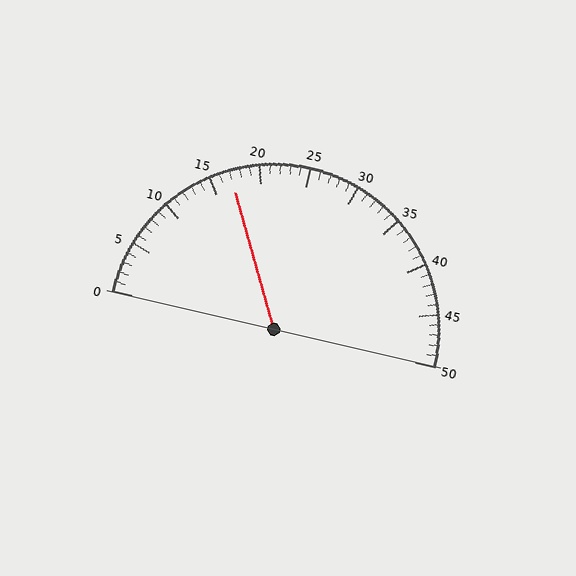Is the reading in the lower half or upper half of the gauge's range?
The reading is in the lower half of the range (0 to 50).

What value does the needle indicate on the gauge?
The needle indicates approximately 17.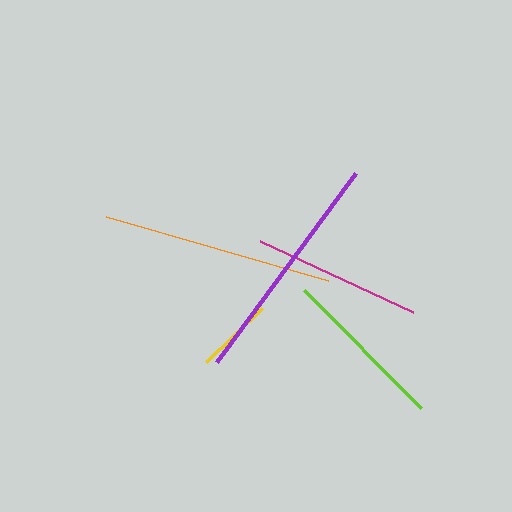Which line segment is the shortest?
The yellow line is the shortest at approximately 77 pixels.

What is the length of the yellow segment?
The yellow segment is approximately 77 pixels long.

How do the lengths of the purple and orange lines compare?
The purple and orange lines are approximately the same length.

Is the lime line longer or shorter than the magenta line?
The magenta line is longer than the lime line.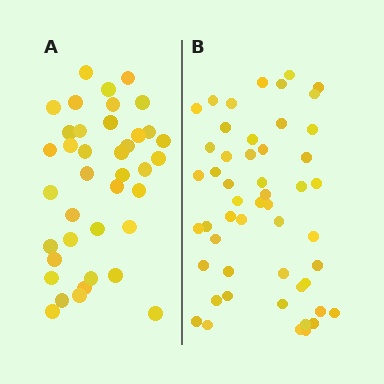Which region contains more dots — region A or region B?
Region B (the right region) has more dots.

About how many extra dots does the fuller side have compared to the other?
Region B has roughly 12 or so more dots than region A.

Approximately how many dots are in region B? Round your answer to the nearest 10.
About 50 dots. (The exact count is 51, which rounds to 50.)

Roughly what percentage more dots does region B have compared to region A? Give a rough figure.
About 30% more.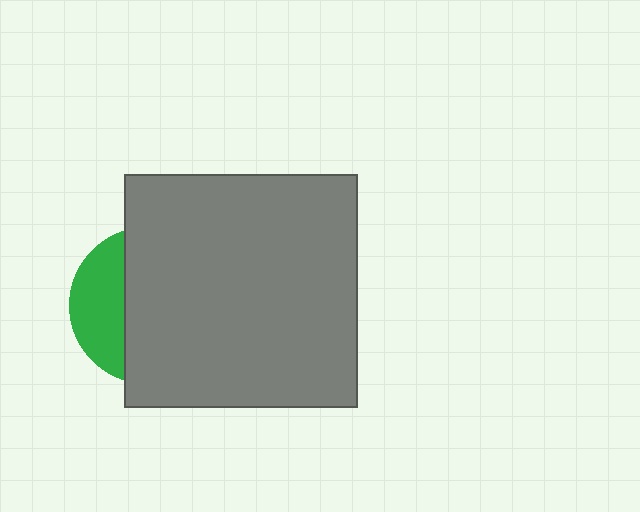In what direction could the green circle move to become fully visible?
The green circle could move left. That would shift it out from behind the gray square entirely.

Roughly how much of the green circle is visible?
A small part of it is visible (roughly 31%).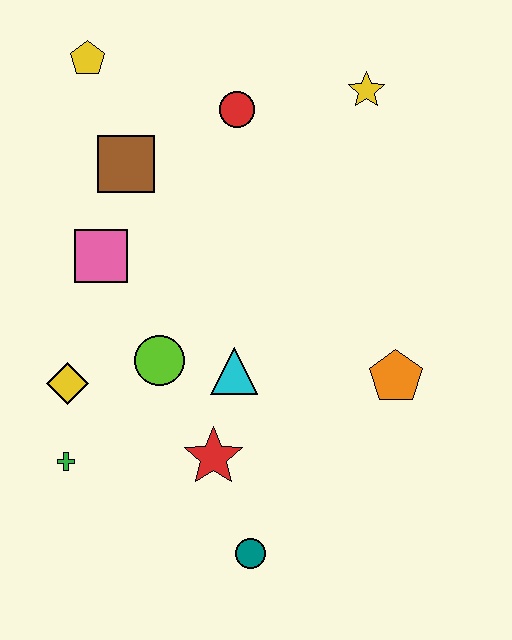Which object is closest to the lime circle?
The cyan triangle is closest to the lime circle.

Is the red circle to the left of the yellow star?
Yes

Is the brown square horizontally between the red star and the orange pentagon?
No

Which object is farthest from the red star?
The yellow pentagon is farthest from the red star.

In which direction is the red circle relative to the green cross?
The red circle is above the green cross.